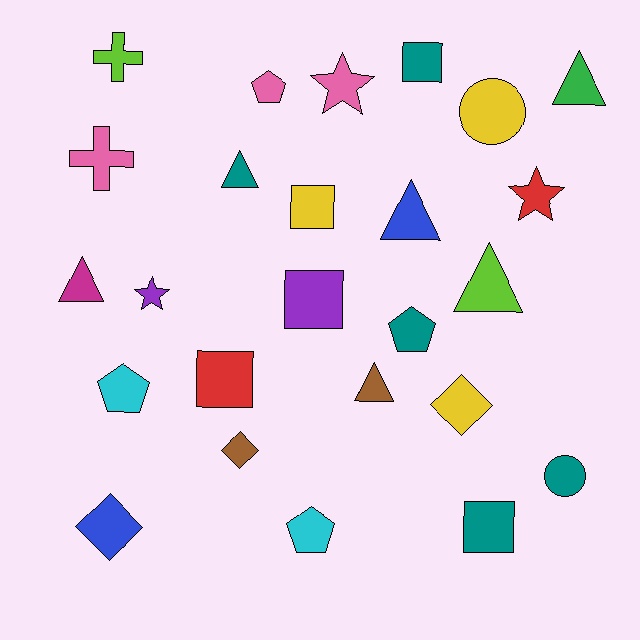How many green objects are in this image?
There is 1 green object.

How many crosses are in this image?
There are 2 crosses.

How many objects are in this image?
There are 25 objects.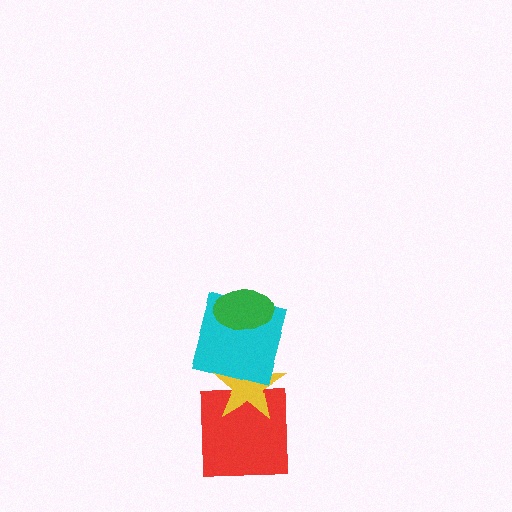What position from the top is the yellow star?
The yellow star is 3rd from the top.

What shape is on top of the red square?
The yellow star is on top of the red square.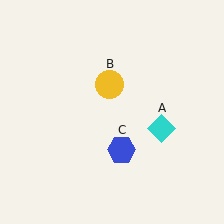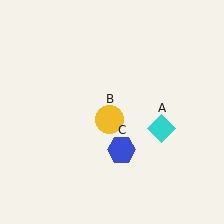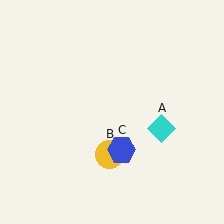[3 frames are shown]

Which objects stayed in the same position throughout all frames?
Cyan diamond (object A) and blue hexagon (object C) remained stationary.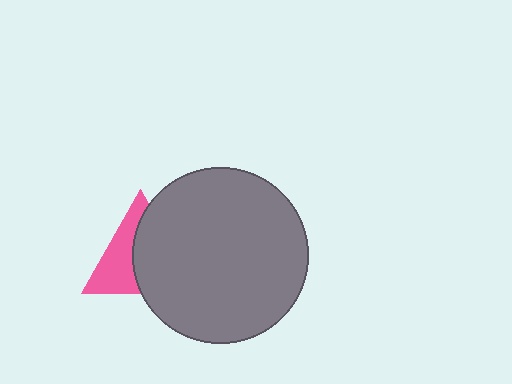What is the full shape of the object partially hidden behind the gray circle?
The partially hidden object is a pink triangle.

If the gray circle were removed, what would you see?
You would see the complete pink triangle.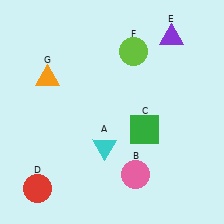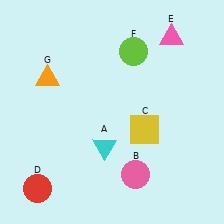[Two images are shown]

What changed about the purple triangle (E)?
In Image 1, E is purple. In Image 2, it changed to pink.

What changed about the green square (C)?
In Image 1, C is green. In Image 2, it changed to yellow.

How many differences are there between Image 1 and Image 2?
There are 2 differences between the two images.